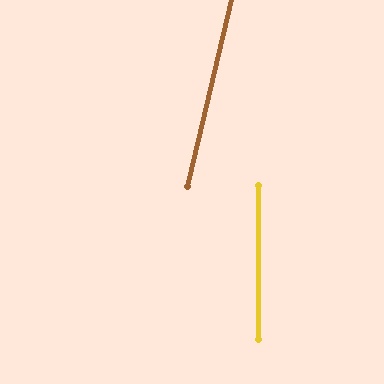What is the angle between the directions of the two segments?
Approximately 13 degrees.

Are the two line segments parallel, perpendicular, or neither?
Neither parallel nor perpendicular — they differ by about 13°.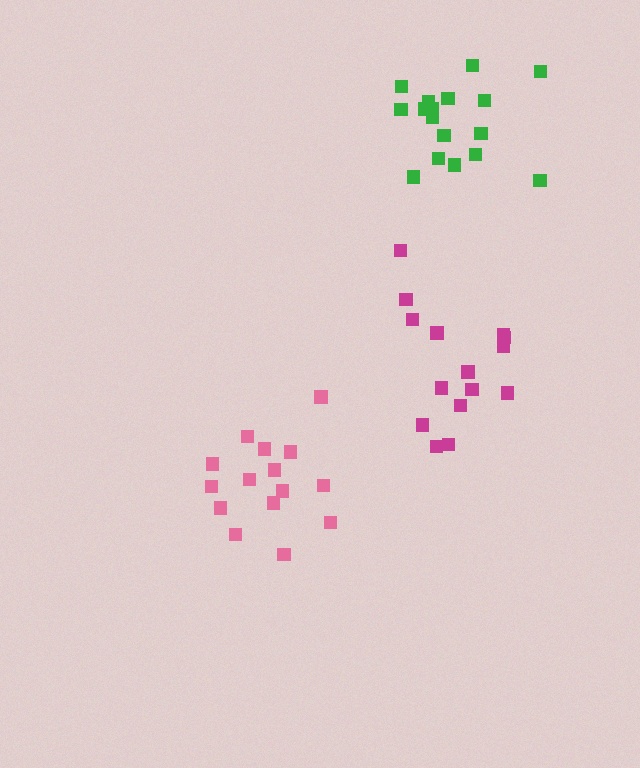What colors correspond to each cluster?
The clusters are colored: pink, green, magenta.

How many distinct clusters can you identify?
There are 3 distinct clusters.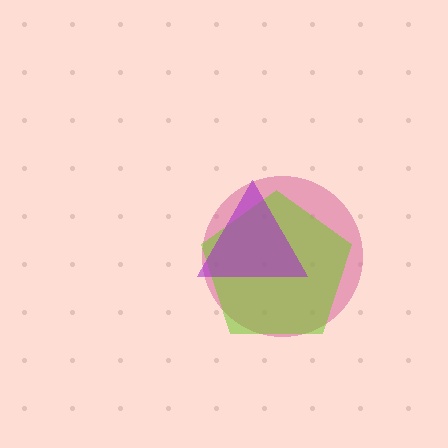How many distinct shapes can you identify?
There are 3 distinct shapes: a pink circle, a lime pentagon, a purple triangle.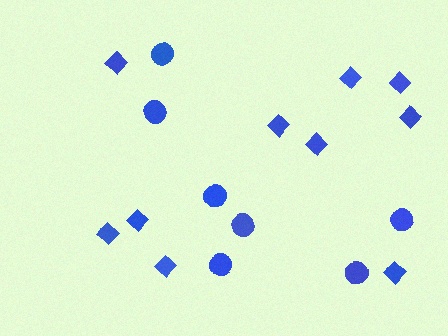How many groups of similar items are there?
There are 2 groups: one group of diamonds (10) and one group of circles (7).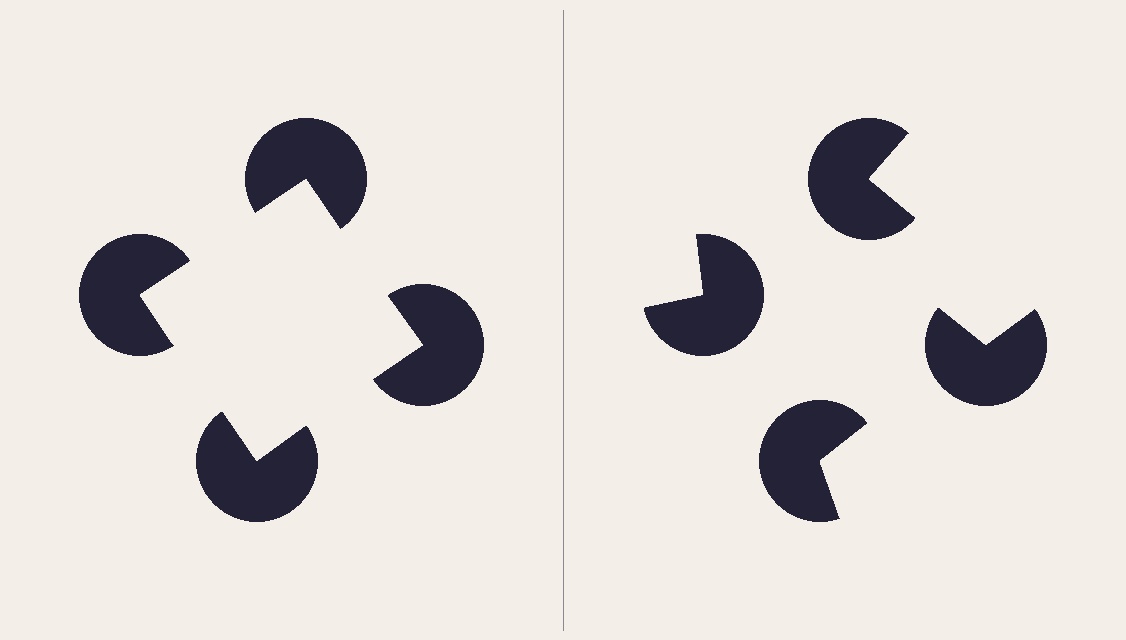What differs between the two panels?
The pac-man discs are positioned identically on both sides; only the wedge orientations differ. On the left they align to a square; on the right they are misaligned.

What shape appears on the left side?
An illusory square.